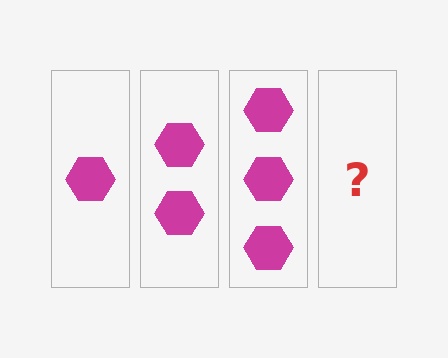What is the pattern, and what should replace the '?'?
The pattern is that each step adds one more hexagon. The '?' should be 4 hexagons.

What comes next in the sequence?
The next element should be 4 hexagons.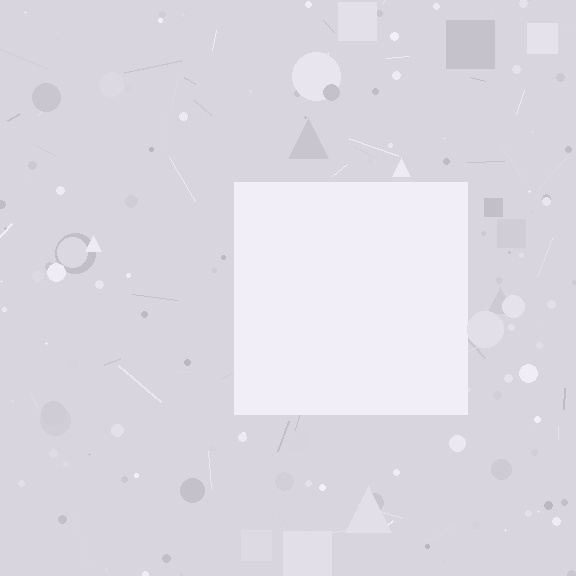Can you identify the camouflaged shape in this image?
The camouflaged shape is a square.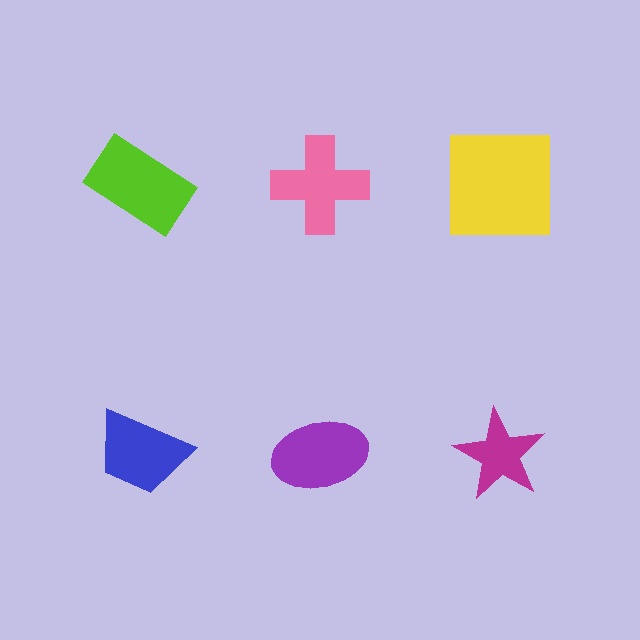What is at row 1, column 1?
A lime rectangle.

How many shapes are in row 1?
3 shapes.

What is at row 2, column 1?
A blue trapezoid.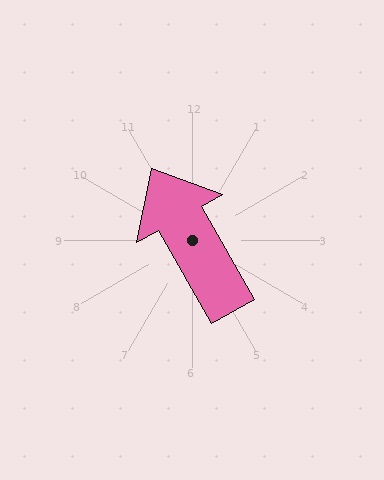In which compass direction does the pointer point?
Northwest.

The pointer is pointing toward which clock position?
Roughly 11 o'clock.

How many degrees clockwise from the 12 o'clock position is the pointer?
Approximately 330 degrees.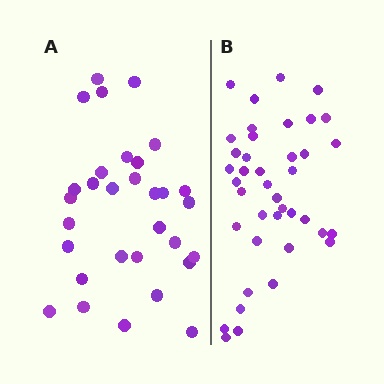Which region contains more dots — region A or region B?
Region B (the right region) has more dots.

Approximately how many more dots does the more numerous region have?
Region B has roughly 8 or so more dots than region A.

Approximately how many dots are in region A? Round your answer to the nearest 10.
About 30 dots. (The exact count is 31, which rounds to 30.)